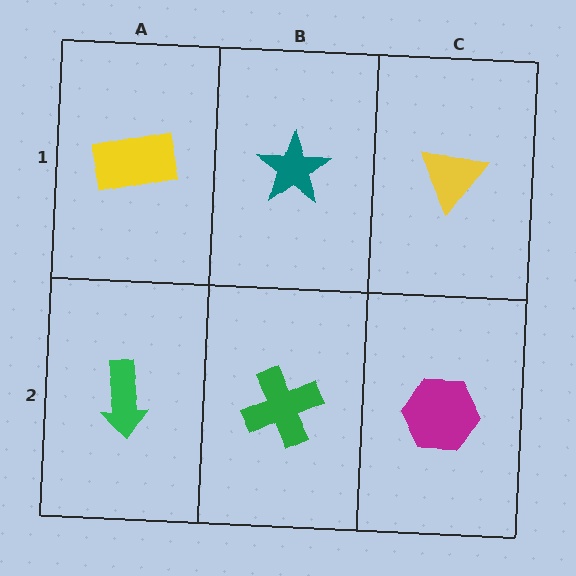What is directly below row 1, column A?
A green arrow.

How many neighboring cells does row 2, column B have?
3.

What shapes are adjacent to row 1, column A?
A green arrow (row 2, column A), a teal star (row 1, column B).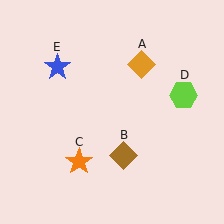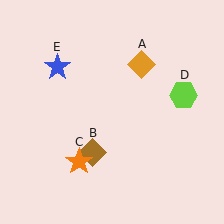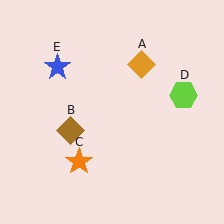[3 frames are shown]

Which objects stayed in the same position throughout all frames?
Orange diamond (object A) and orange star (object C) and lime hexagon (object D) and blue star (object E) remained stationary.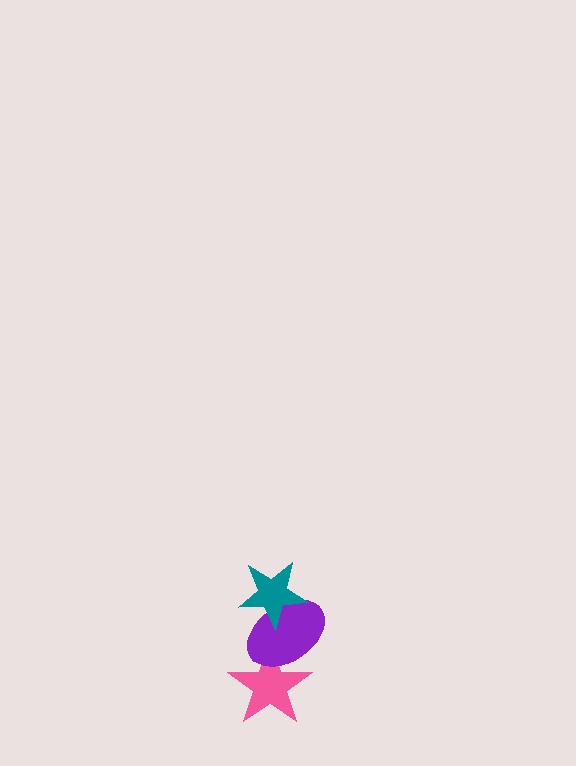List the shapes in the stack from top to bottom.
From top to bottom: the teal star, the purple ellipse, the pink star.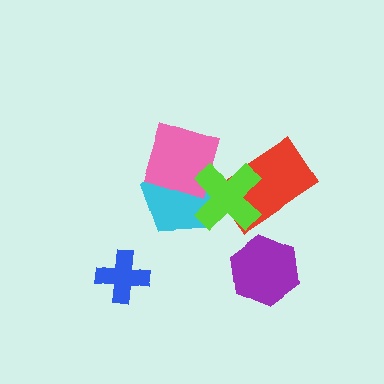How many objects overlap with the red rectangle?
1 object overlaps with the red rectangle.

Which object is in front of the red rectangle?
The lime cross is in front of the red rectangle.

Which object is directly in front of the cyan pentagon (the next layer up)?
The pink square is directly in front of the cyan pentagon.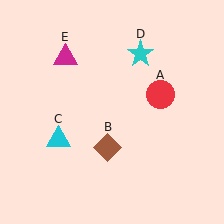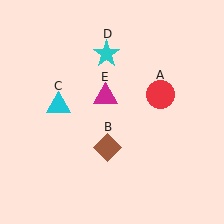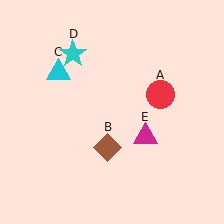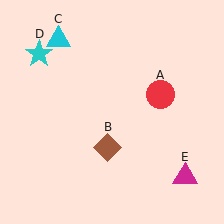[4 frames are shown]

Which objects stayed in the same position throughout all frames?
Red circle (object A) and brown diamond (object B) remained stationary.